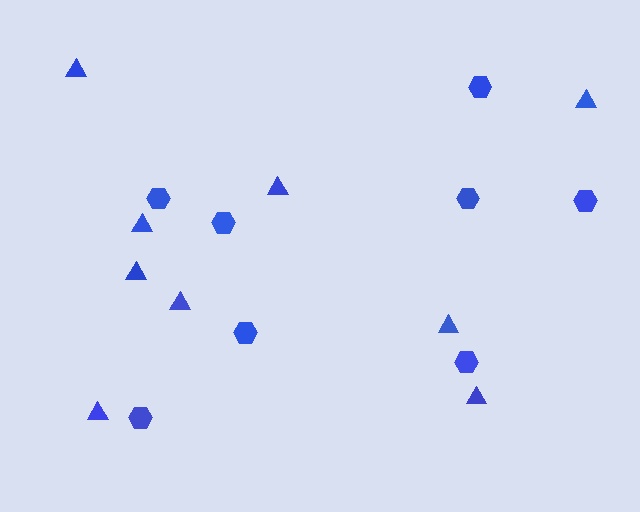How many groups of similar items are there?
There are 2 groups: one group of triangles (9) and one group of hexagons (8).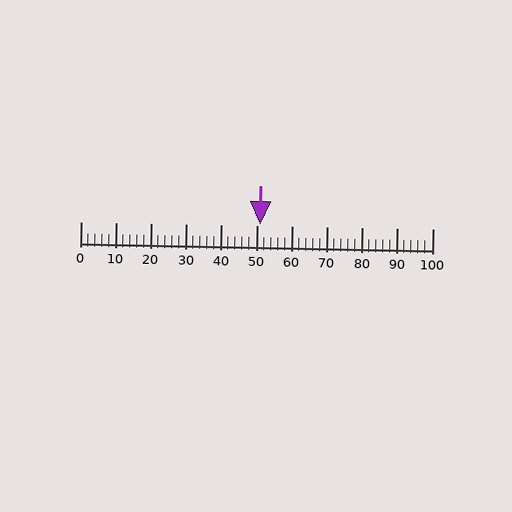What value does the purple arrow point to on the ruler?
The purple arrow points to approximately 51.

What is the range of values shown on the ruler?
The ruler shows values from 0 to 100.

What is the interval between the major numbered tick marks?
The major tick marks are spaced 10 units apart.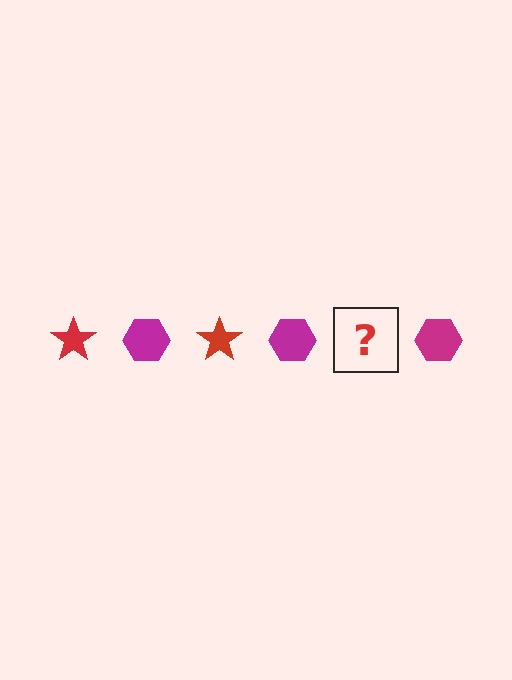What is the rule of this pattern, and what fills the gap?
The rule is that the pattern alternates between red star and magenta hexagon. The gap should be filled with a red star.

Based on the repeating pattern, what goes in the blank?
The blank should be a red star.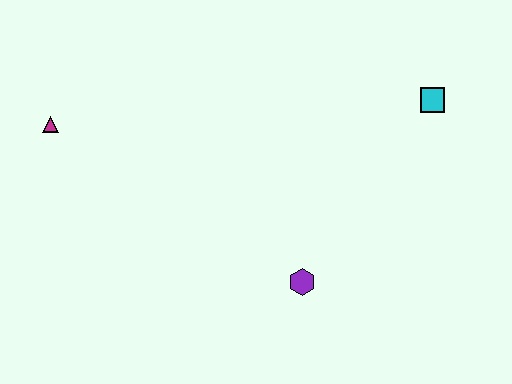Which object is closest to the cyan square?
The purple hexagon is closest to the cyan square.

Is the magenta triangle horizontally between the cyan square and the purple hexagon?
No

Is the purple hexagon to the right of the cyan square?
No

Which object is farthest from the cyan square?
The magenta triangle is farthest from the cyan square.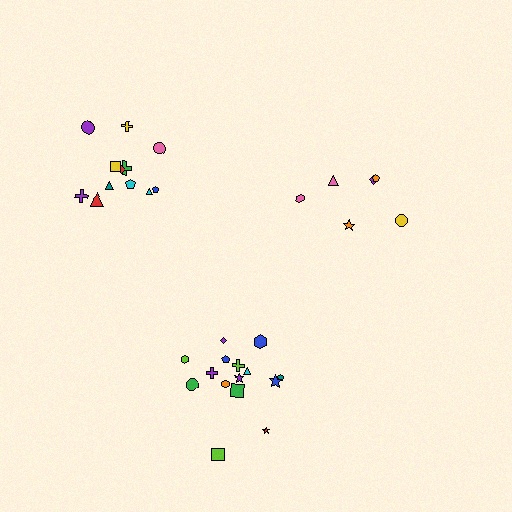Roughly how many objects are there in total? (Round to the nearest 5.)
Roughly 35 objects in total.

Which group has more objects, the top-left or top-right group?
The top-left group.